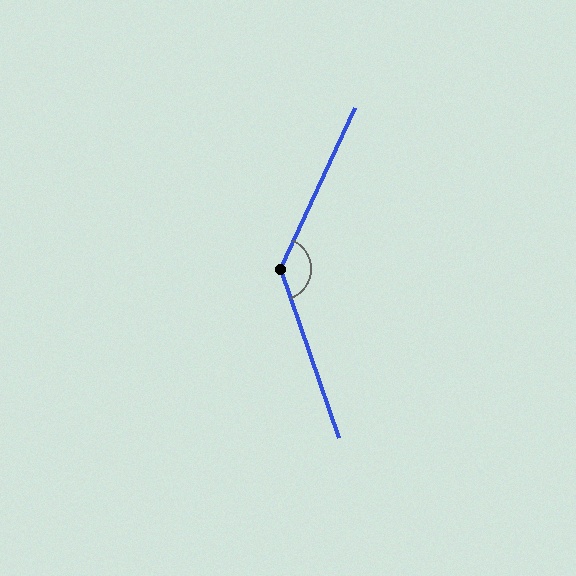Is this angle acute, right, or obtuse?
It is obtuse.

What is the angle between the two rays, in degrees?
Approximately 136 degrees.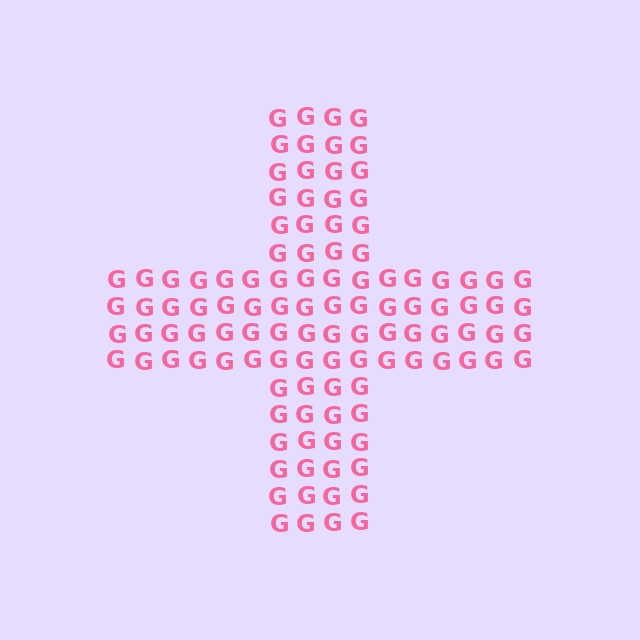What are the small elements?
The small elements are letter G's.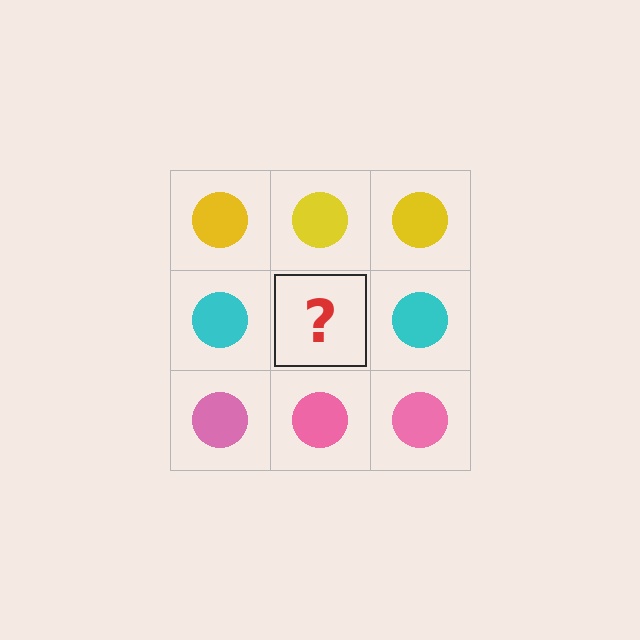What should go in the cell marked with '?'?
The missing cell should contain a cyan circle.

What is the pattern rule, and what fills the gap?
The rule is that each row has a consistent color. The gap should be filled with a cyan circle.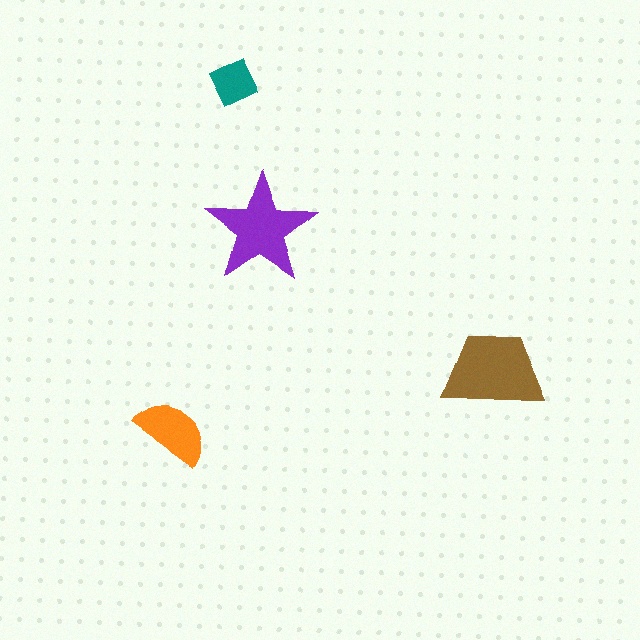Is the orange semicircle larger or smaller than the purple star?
Smaller.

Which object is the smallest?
The teal diamond.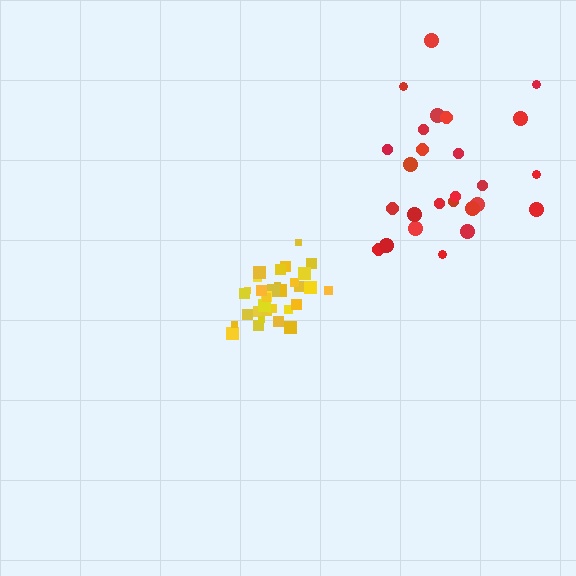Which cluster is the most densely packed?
Yellow.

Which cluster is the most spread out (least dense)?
Red.